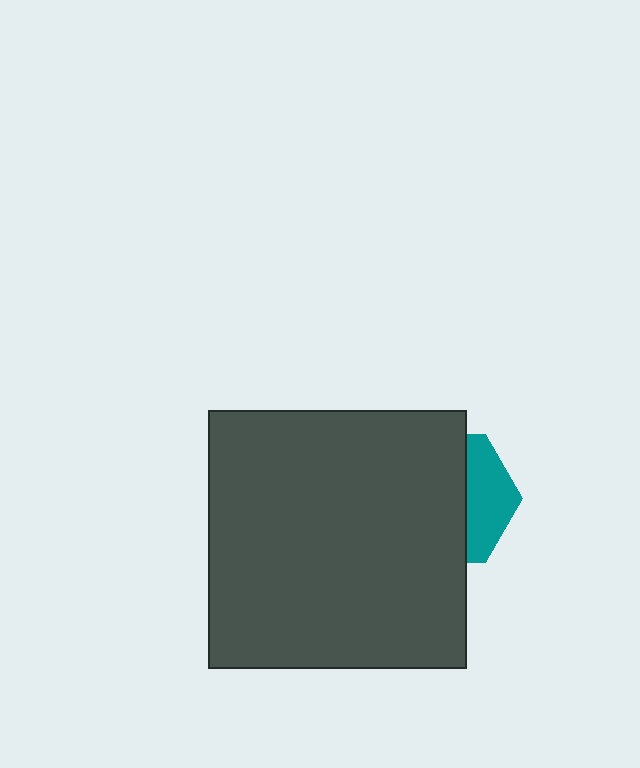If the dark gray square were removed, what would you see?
You would see the complete teal hexagon.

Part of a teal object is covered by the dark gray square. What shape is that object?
It is a hexagon.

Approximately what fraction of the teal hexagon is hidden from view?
Roughly 67% of the teal hexagon is hidden behind the dark gray square.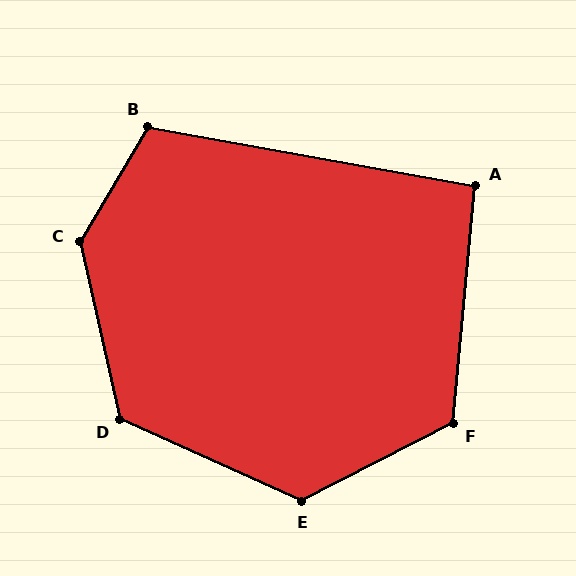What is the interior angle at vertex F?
Approximately 122 degrees (obtuse).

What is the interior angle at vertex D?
Approximately 127 degrees (obtuse).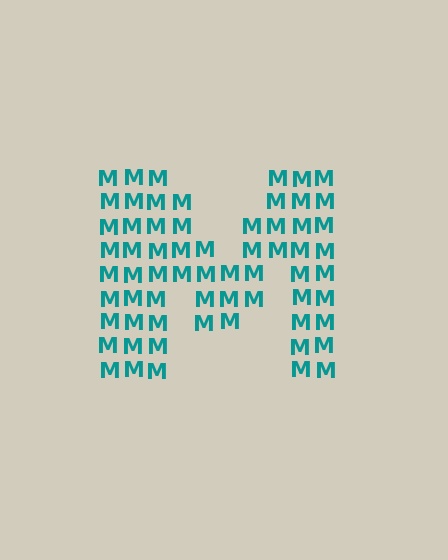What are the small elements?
The small elements are letter M's.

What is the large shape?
The large shape is the letter M.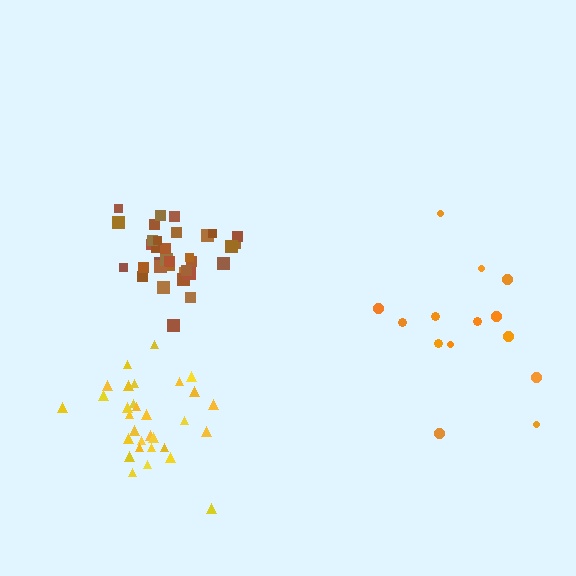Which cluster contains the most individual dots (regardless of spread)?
Brown (34).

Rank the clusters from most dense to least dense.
brown, yellow, orange.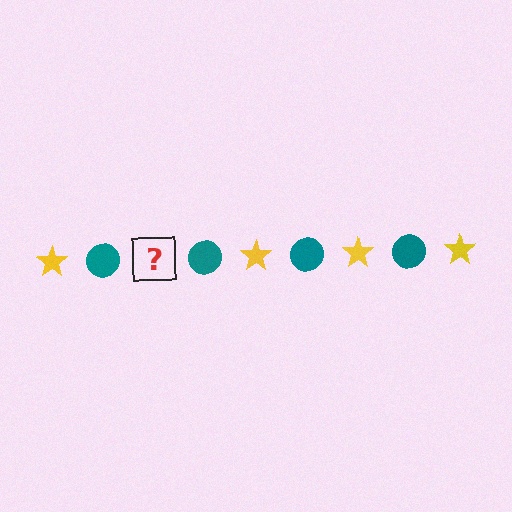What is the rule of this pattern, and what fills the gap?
The rule is that the pattern alternates between yellow star and teal circle. The gap should be filled with a yellow star.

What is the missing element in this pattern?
The missing element is a yellow star.